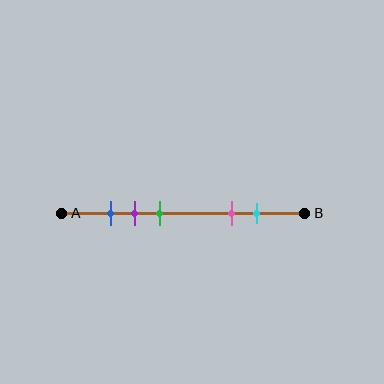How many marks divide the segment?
There are 5 marks dividing the segment.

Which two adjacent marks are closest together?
The blue and purple marks are the closest adjacent pair.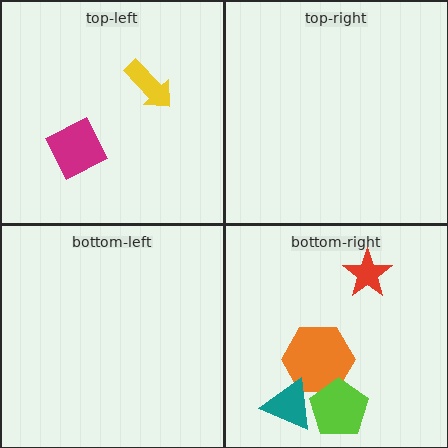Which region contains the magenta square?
The top-left region.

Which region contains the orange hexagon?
The bottom-right region.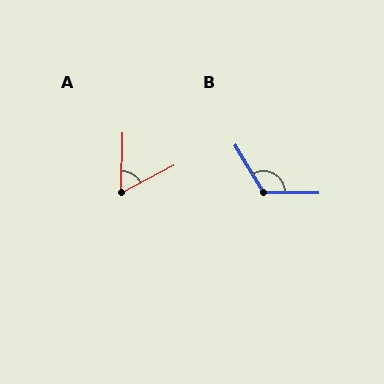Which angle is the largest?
B, at approximately 122 degrees.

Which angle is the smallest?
A, at approximately 61 degrees.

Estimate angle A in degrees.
Approximately 61 degrees.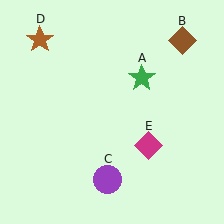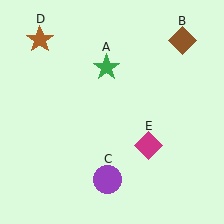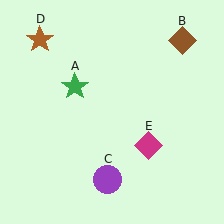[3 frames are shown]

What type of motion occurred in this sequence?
The green star (object A) rotated counterclockwise around the center of the scene.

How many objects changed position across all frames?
1 object changed position: green star (object A).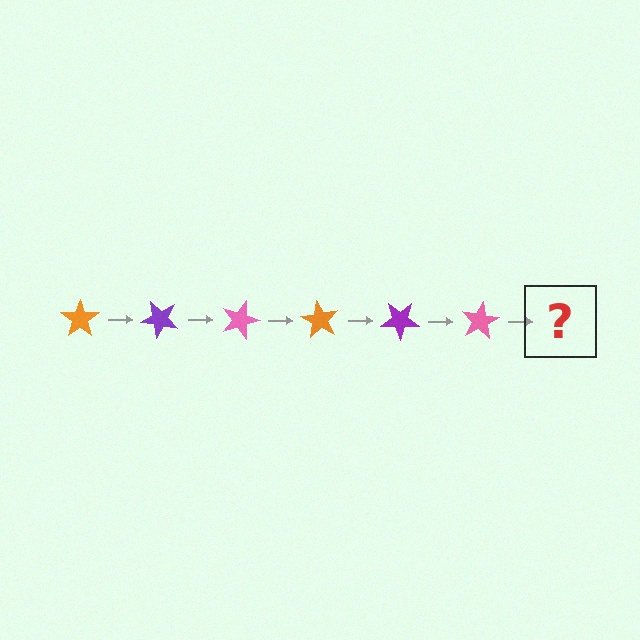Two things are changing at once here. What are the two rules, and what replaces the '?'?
The two rules are that it rotates 45 degrees each step and the color cycles through orange, purple, and pink. The '?' should be an orange star, rotated 270 degrees from the start.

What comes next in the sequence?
The next element should be an orange star, rotated 270 degrees from the start.